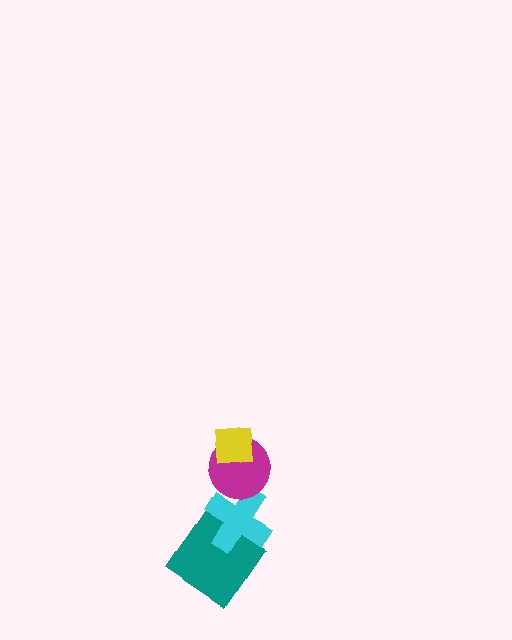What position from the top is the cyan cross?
The cyan cross is 3rd from the top.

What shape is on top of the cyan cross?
The magenta circle is on top of the cyan cross.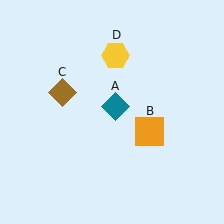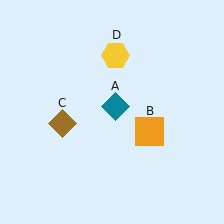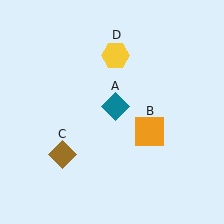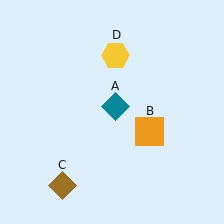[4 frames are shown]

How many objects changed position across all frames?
1 object changed position: brown diamond (object C).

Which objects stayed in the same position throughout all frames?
Teal diamond (object A) and orange square (object B) and yellow hexagon (object D) remained stationary.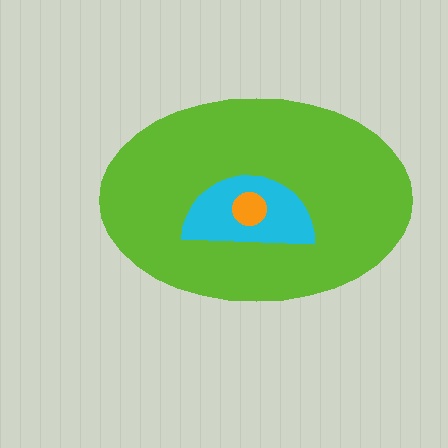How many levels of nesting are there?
3.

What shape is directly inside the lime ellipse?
The cyan semicircle.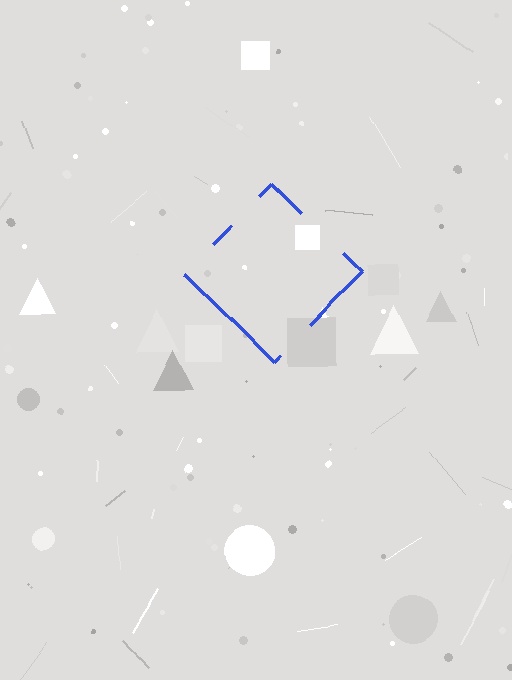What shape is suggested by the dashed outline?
The dashed outline suggests a diamond.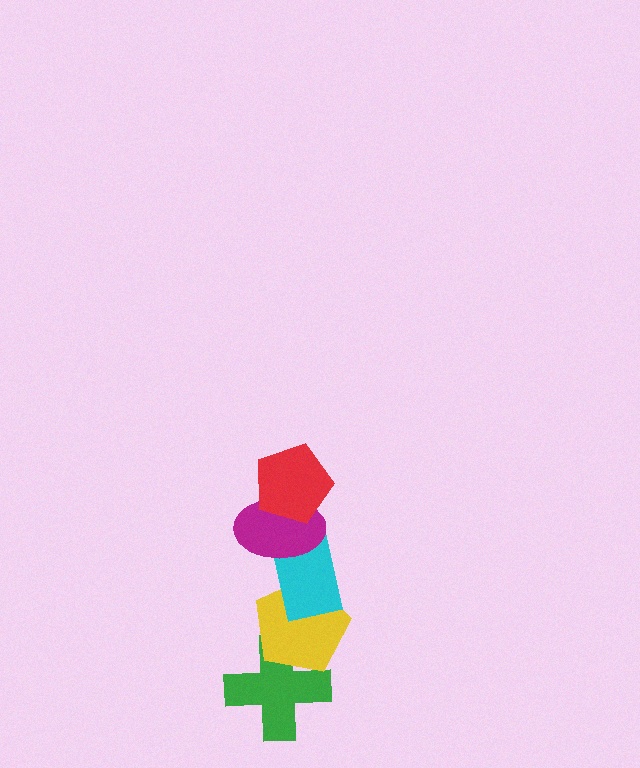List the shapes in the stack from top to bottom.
From top to bottom: the red pentagon, the magenta ellipse, the cyan rectangle, the yellow pentagon, the green cross.